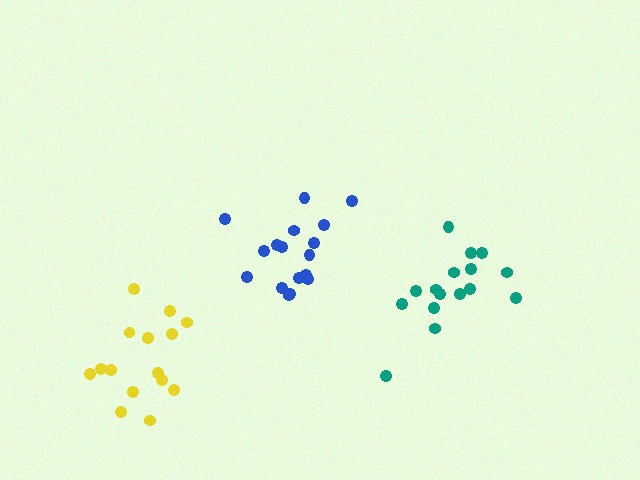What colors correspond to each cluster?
The clusters are colored: blue, teal, yellow.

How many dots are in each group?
Group 1: 17 dots, Group 2: 16 dots, Group 3: 15 dots (48 total).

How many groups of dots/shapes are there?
There are 3 groups.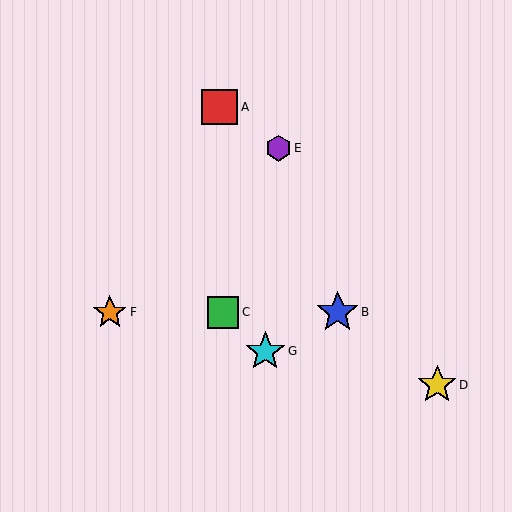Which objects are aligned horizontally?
Objects B, C, F are aligned horizontally.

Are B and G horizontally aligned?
No, B is at y≈312 and G is at y≈351.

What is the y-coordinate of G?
Object G is at y≈351.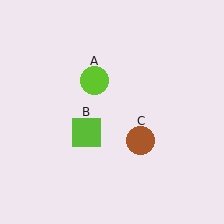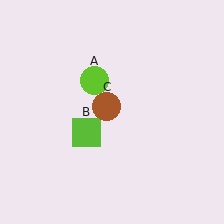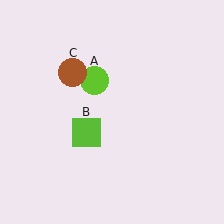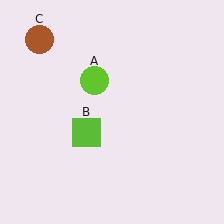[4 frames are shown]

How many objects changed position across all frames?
1 object changed position: brown circle (object C).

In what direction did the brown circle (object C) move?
The brown circle (object C) moved up and to the left.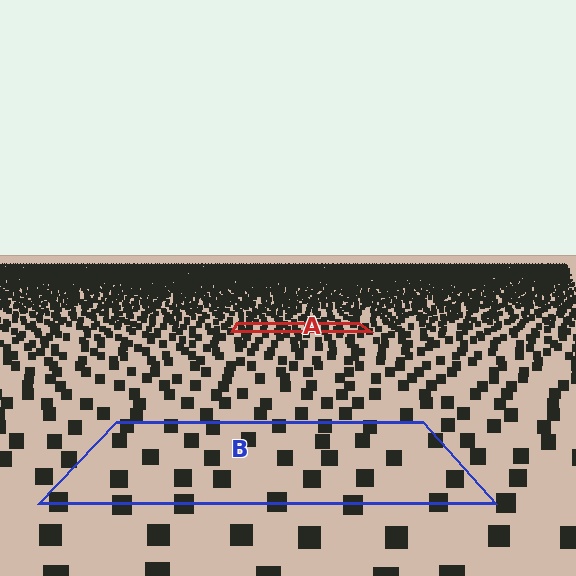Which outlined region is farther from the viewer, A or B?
Region A is farther from the viewer — the texture elements inside it appear smaller and more densely packed.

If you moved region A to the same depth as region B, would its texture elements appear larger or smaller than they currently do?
They would appear larger. At a closer depth, the same texture elements are projected at a bigger on-screen size.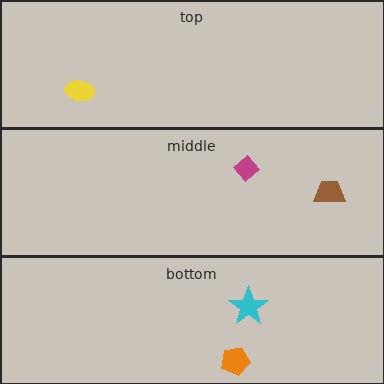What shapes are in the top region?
The yellow ellipse.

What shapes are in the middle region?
The magenta diamond, the brown trapezoid.